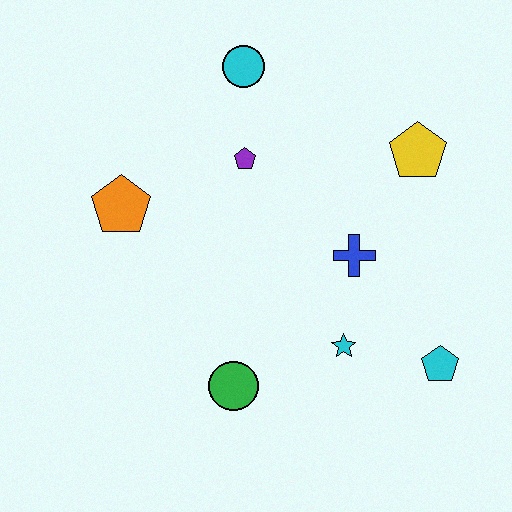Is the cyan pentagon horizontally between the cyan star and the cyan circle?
No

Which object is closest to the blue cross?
The cyan star is closest to the blue cross.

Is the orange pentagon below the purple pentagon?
Yes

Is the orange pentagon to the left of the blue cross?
Yes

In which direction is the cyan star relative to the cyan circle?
The cyan star is below the cyan circle.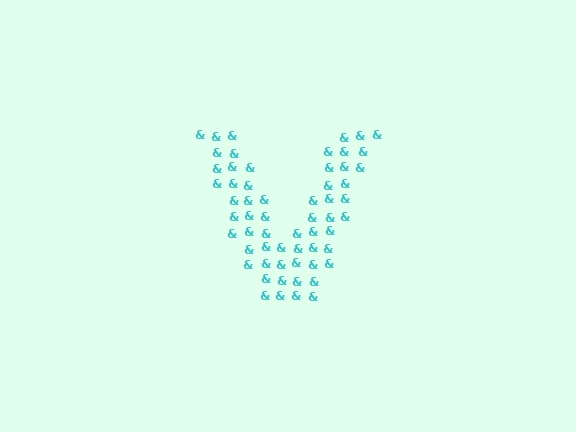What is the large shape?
The large shape is the letter V.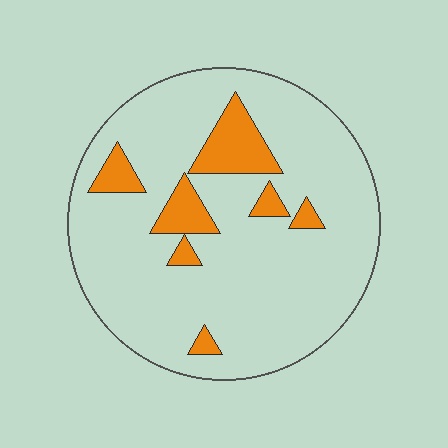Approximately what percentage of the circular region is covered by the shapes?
Approximately 15%.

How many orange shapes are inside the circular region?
7.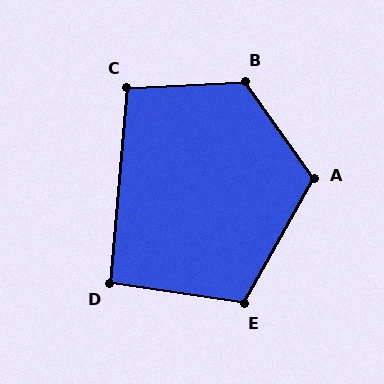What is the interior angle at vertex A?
Approximately 116 degrees (obtuse).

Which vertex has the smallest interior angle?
D, at approximately 94 degrees.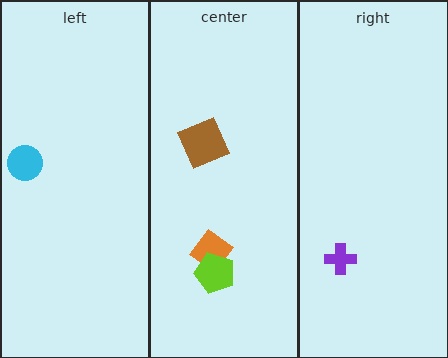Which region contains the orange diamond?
The center region.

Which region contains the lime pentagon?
The center region.